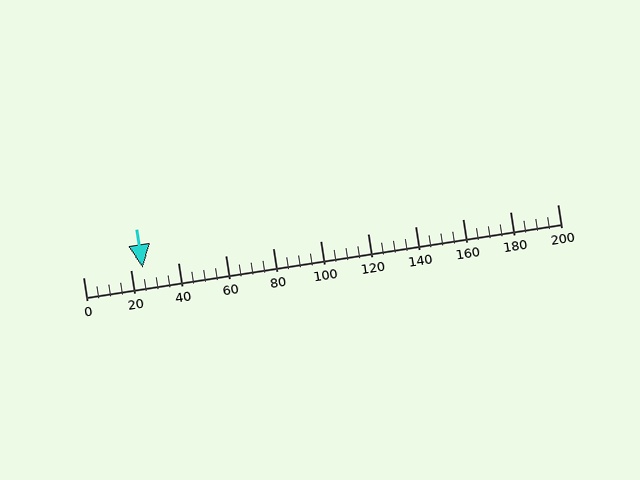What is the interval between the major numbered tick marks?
The major tick marks are spaced 20 units apart.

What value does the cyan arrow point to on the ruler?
The cyan arrow points to approximately 25.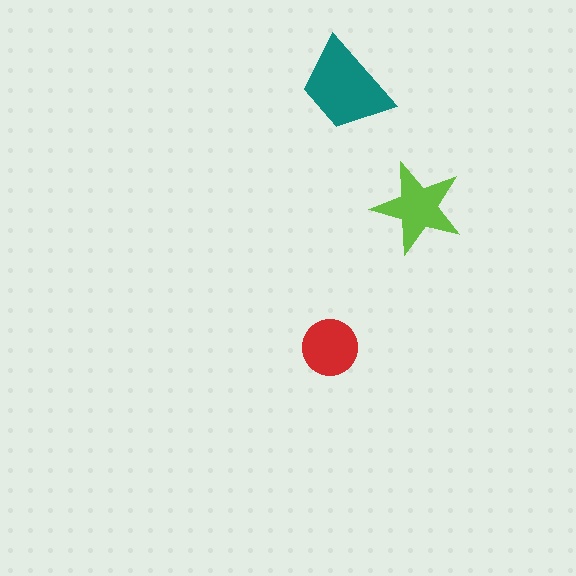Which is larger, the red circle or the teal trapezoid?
The teal trapezoid.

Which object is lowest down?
The red circle is bottommost.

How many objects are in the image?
There are 3 objects in the image.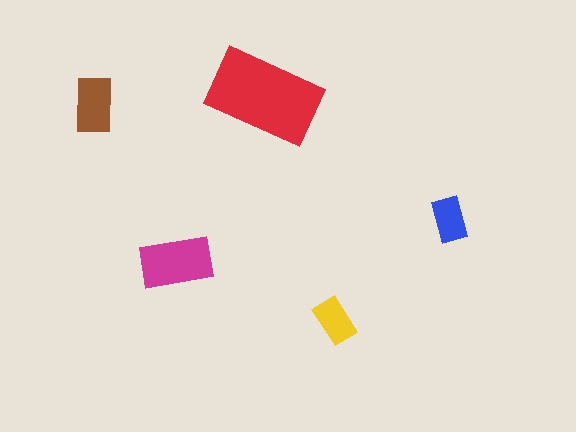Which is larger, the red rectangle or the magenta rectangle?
The red one.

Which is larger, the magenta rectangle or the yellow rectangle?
The magenta one.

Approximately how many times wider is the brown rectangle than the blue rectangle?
About 1.5 times wider.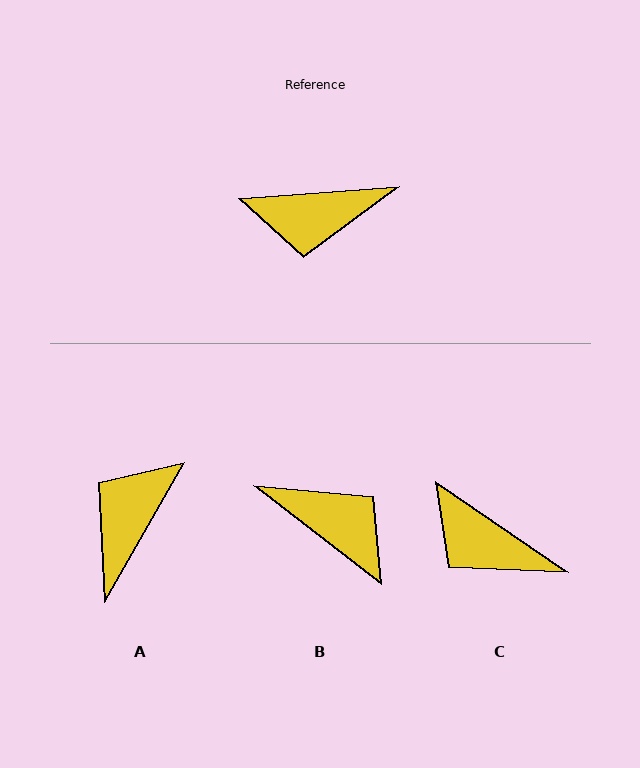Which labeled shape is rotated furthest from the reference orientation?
B, about 138 degrees away.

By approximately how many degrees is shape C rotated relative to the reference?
Approximately 39 degrees clockwise.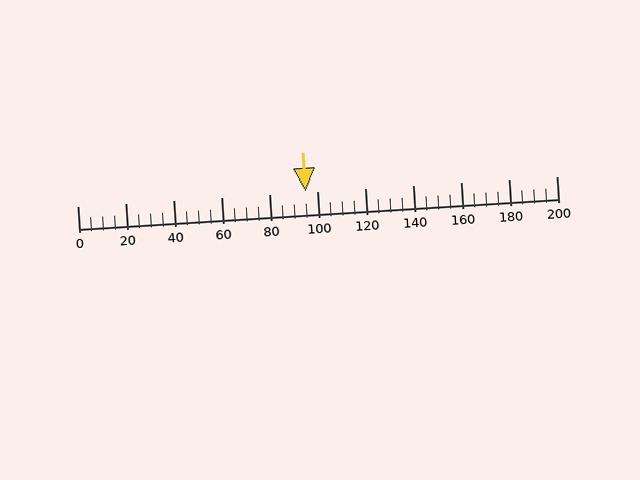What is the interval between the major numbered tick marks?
The major tick marks are spaced 20 units apart.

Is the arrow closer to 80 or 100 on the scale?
The arrow is closer to 100.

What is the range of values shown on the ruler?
The ruler shows values from 0 to 200.